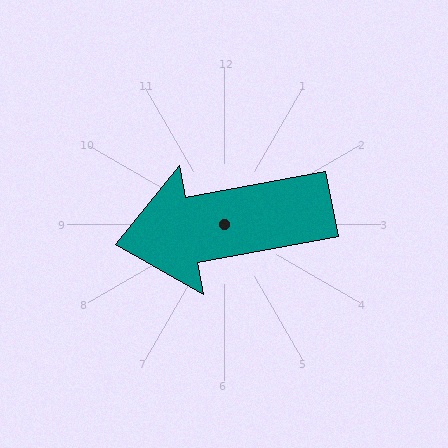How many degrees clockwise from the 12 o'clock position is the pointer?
Approximately 259 degrees.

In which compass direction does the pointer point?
West.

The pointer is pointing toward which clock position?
Roughly 9 o'clock.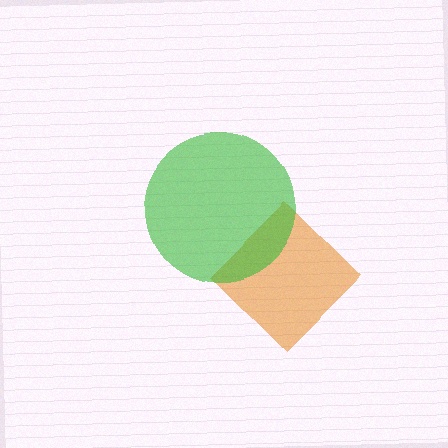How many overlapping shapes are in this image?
There are 2 overlapping shapes in the image.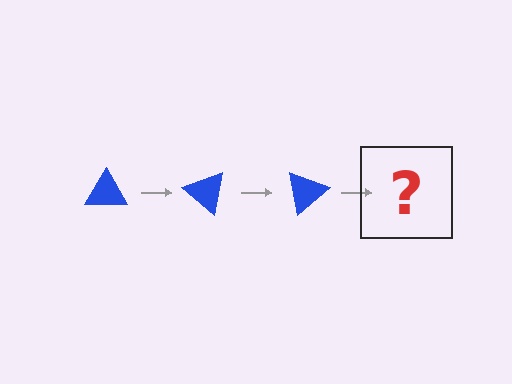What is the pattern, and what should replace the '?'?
The pattern is that the triangle rotates 40 degrees each step. The '?' should be a blue triangle rotated 120 degrees.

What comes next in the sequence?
The next element should be a blue triangle rotated 120 degrees.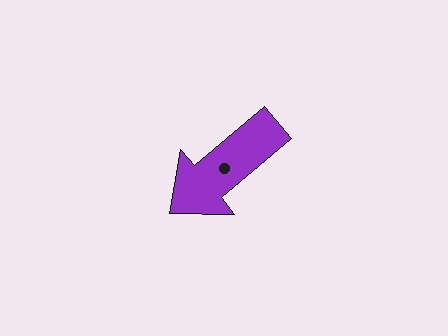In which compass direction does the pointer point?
Southwest.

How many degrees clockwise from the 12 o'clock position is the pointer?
Approximately 230 degrees.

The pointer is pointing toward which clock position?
Roughly 8 o'clock.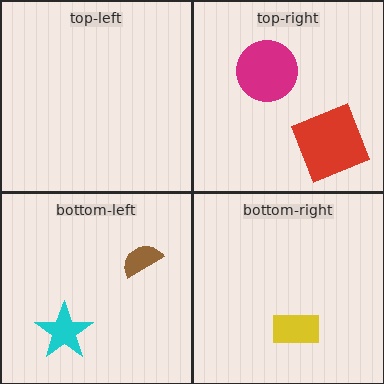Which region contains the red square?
The top-right region.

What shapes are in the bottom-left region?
The brown semicircle, the cyan star.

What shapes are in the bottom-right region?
The yellow rectangle.